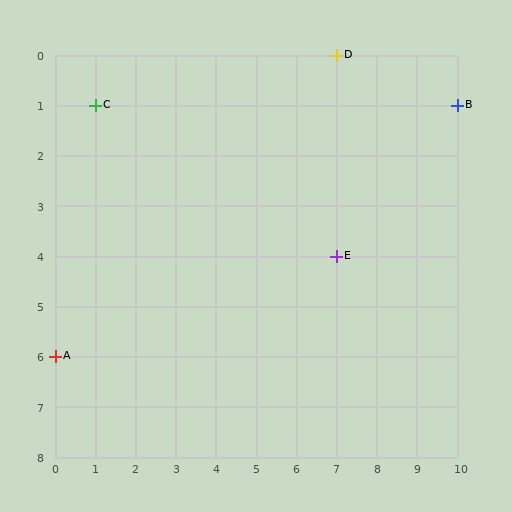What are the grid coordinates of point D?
Point D is at grid coordinates (7, 0).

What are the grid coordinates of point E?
Point E is at grid coordinates (7, 4).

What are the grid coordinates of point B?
Point B is at grid coordinates (10, 1).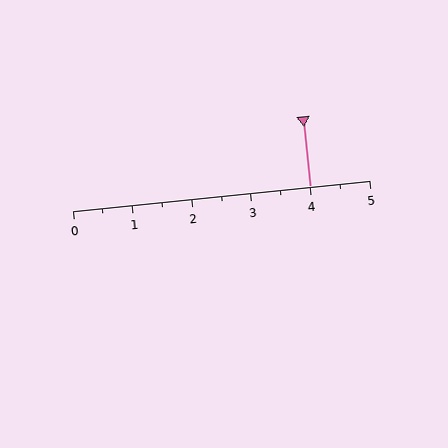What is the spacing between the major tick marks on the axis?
The major ticks are spaced 1 apart.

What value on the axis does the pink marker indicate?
The marker indicates approximately 4.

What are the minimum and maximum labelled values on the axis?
The axis runs from 0 to 5.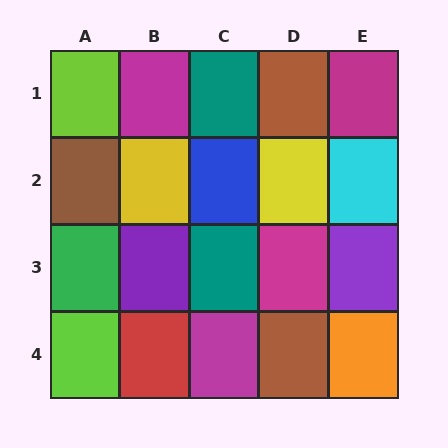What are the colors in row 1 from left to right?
Lime, magenta, teal, brown, magenta.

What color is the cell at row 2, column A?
Brown.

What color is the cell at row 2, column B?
Yellow.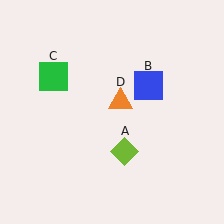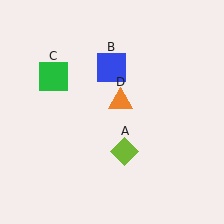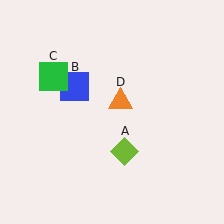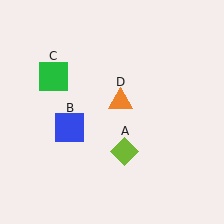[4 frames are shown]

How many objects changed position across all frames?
1 object changed position: blue square (object B).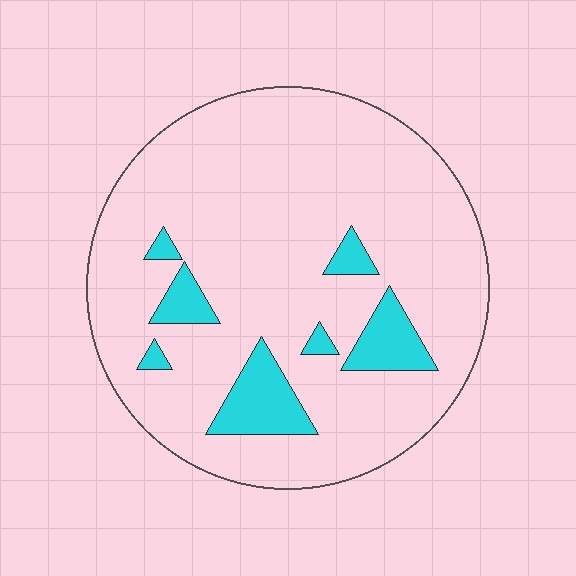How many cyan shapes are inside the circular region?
7.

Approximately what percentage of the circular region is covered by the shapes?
Approximately 10%.